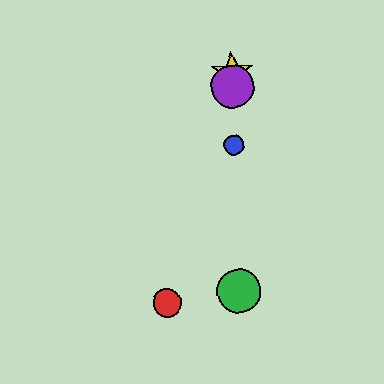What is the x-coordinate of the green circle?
The green circle is at x≈239.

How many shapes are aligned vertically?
4 shapes (the blue circle, the green circle, the yellow star, the purple circle) are aligned vertically.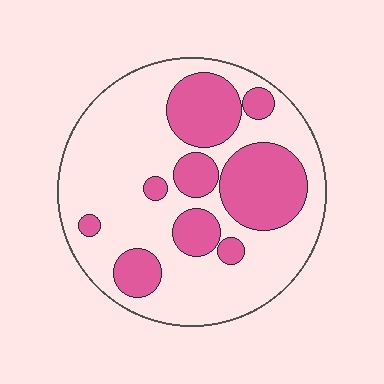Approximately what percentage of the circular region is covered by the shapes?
Approximately 30%.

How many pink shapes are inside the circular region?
9.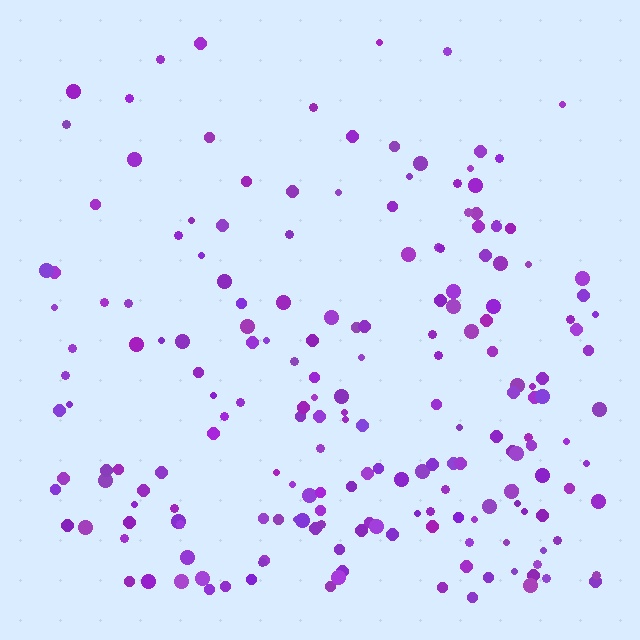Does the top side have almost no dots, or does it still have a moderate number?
Still a moderate number, just noticeably fewer than the bottom.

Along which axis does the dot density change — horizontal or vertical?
Vertical.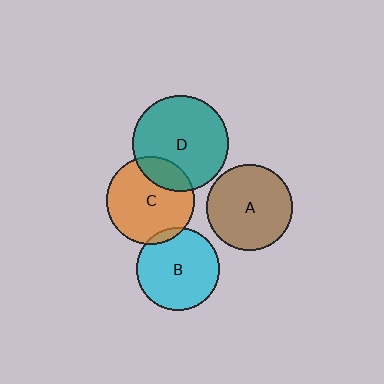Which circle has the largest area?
Circle D (teal).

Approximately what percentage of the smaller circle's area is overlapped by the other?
Approximately 5%.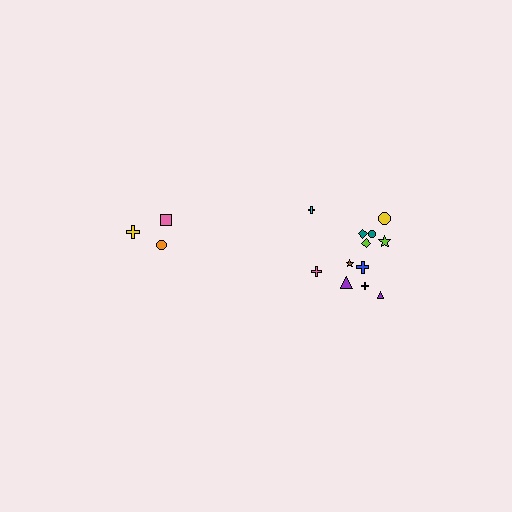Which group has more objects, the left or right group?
The right group.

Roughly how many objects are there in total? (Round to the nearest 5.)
Roughly 15 objects in total.